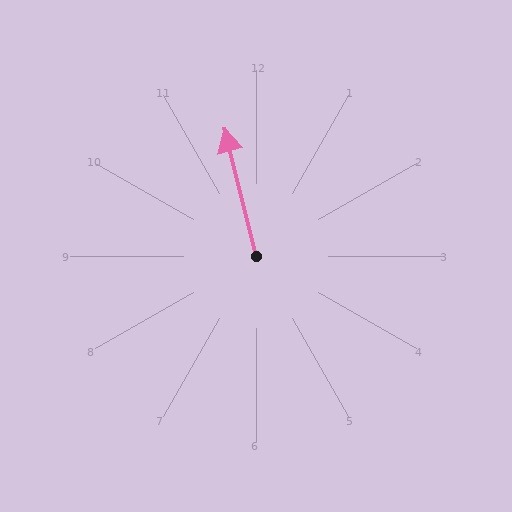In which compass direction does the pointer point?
North.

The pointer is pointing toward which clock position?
Roughly 12 o'clock.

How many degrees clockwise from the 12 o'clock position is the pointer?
Approximately 346 degrees.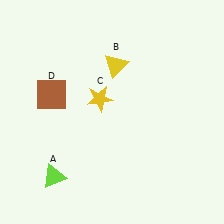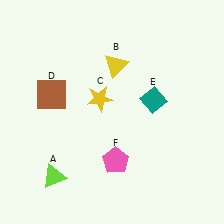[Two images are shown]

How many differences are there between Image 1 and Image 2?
There are 2 differences between the two images.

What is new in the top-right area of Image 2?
A teal diamond (E) was added in the top-right area of Image 2.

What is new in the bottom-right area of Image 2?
A pink pentagon (F) was added in the bottom-right area of Image 2.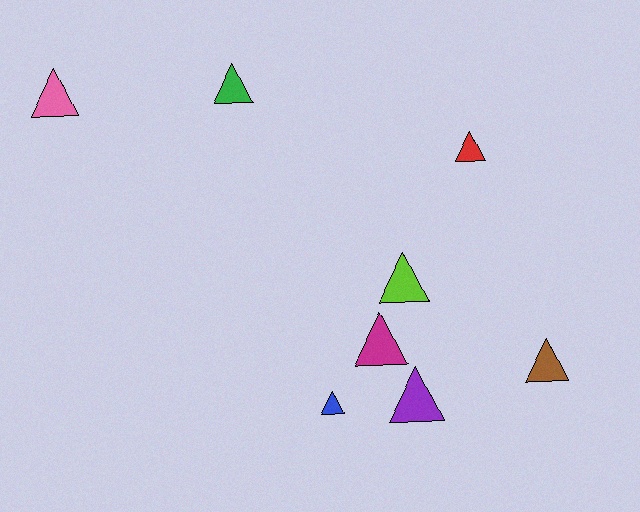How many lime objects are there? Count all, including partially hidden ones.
There is 1 lime object.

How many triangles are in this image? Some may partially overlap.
There are 8 triangles.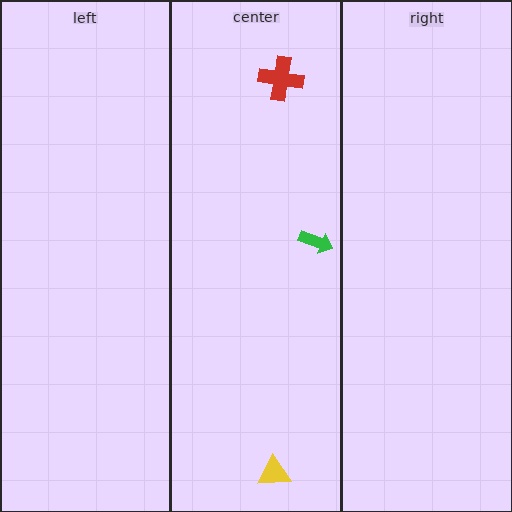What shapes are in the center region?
The yellow triangle, the green arrow, the red cross.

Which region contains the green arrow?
The center region.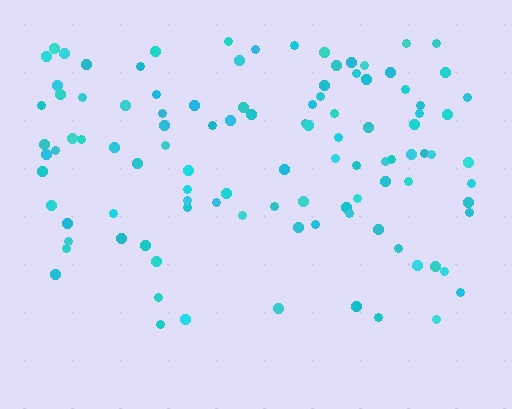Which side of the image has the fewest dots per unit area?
The bottom.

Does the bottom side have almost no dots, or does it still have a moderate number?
Still a moderate number, just noticeably fewer than the top.